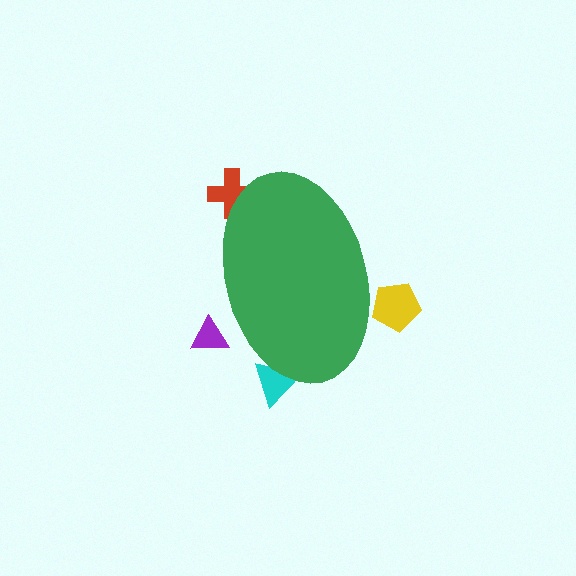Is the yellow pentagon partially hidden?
Yes, the yellow pentagon is partially hidden behind the green ellipse.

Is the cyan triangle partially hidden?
Yes, the cyan triangle is partially hidden behind the green ellipse.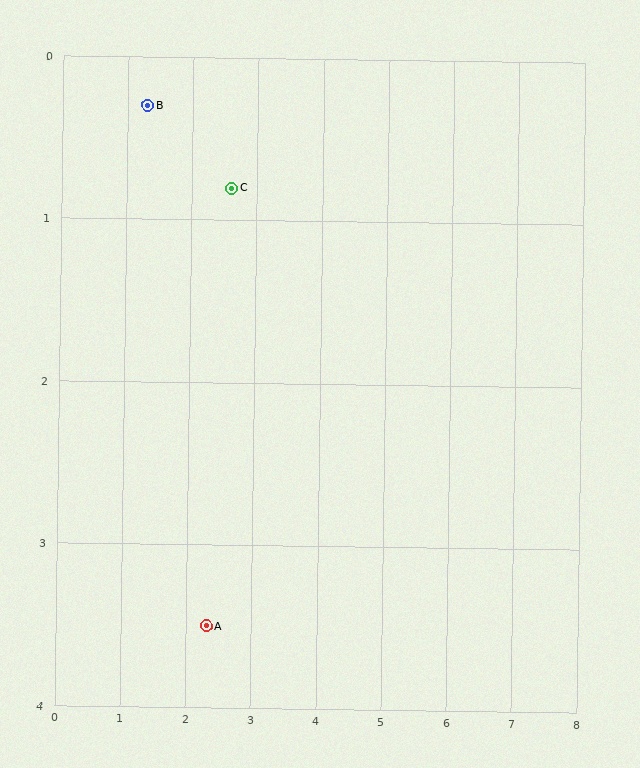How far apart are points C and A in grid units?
Points C and A are about 2.7 grid units apart.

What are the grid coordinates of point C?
Point C is at approximately (2.6, 0.8).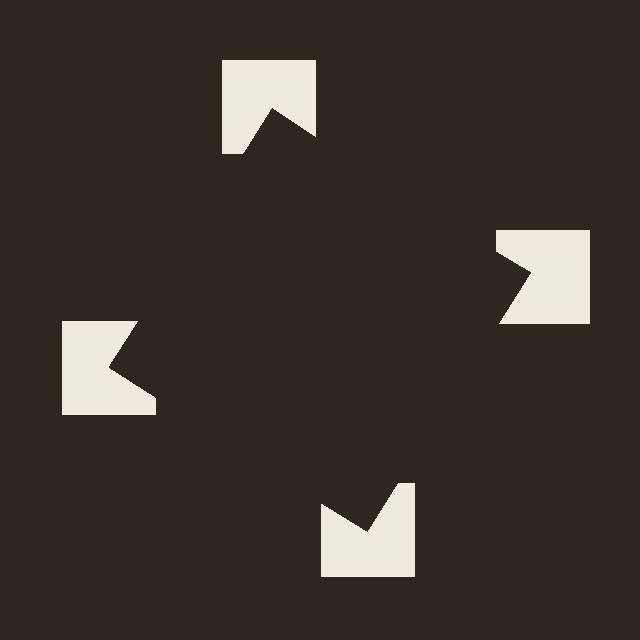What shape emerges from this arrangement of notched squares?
An illusory square — its edges are inferred from the aligned wedge cuts in the notched squares, not physically drawn.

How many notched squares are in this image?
There are 4 — one at each vertex of the illusory square.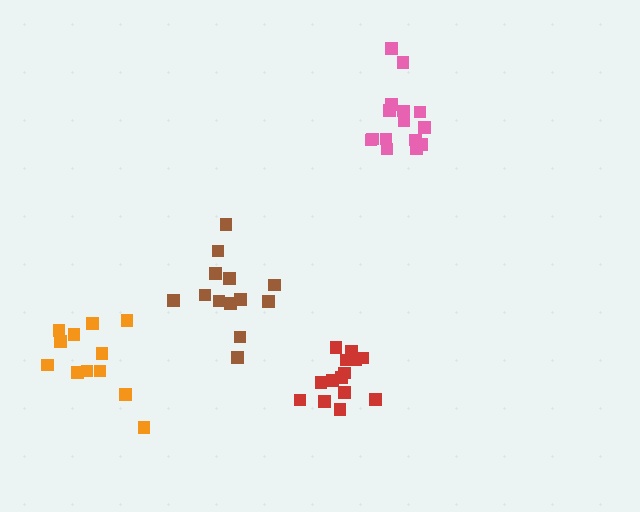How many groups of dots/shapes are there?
There are 4 groups.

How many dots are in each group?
Group 1: 13 dots, Group 2: 14 dots, Group 3: 12 dots, Group 4: 15 dots (54 total).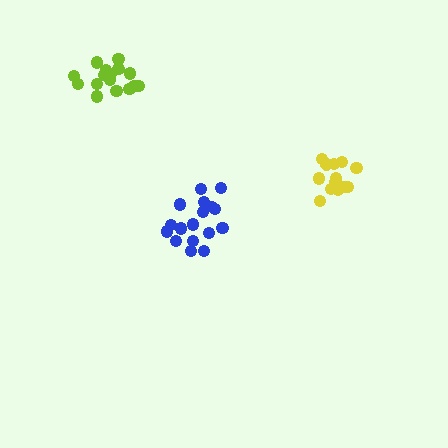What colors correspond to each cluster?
The clusters are colored: yellow, lime, blue.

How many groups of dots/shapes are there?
There are 3 groups.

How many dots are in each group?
Group 1: 13 dots, Group 2: 18 dots, Group 3: 18 dots (49 total).